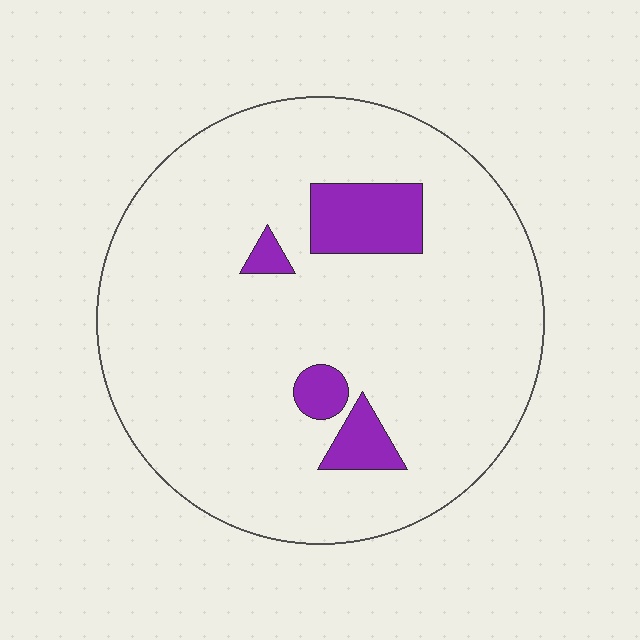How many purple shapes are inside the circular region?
4.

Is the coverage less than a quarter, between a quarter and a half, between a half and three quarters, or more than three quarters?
Less than a quarter.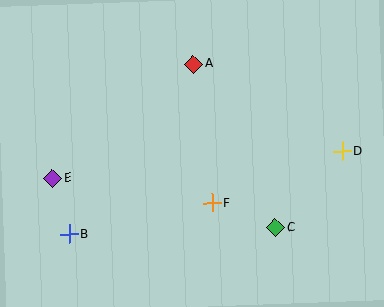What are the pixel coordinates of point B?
Point B is at (69, 234).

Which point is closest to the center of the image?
Point F at (212, 203) is closest to the center.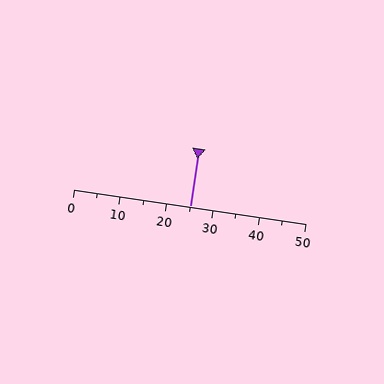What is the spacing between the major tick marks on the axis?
The major ticks are spaced 10 apart.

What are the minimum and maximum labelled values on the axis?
The axis runs from 0 to 50.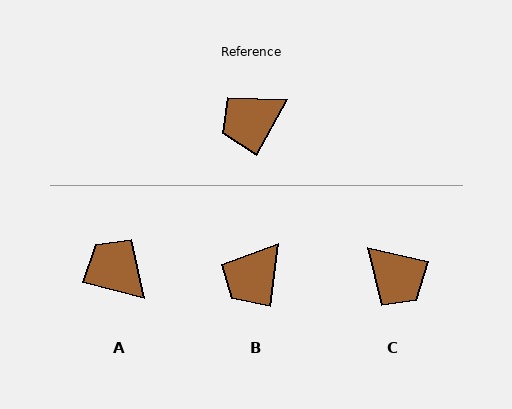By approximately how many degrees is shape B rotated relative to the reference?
Approximately 22 degrees counter-clockwise.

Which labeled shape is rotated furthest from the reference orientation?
C, about 106 degrees away.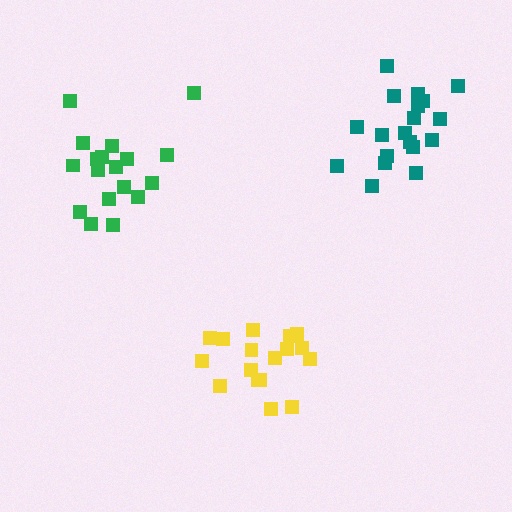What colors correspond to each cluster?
The clusters are colored: green, yellow, teal.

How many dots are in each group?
Group 1: 18 dots, Group 2: 17 dots, Group 3: 19 dots (54 total).